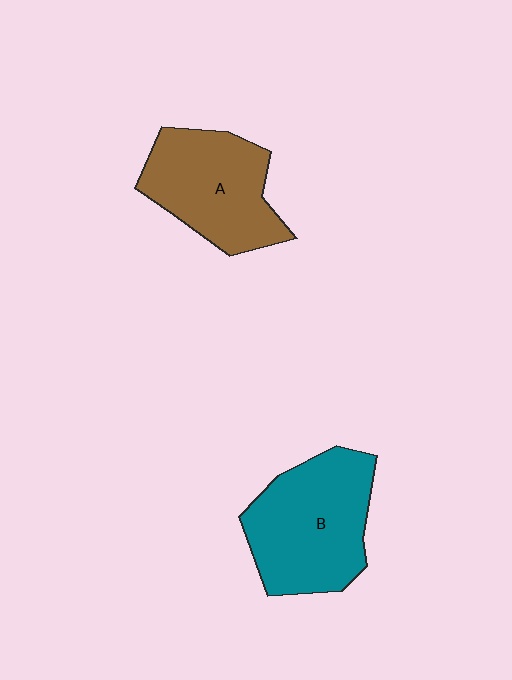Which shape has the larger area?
Shape B (teal).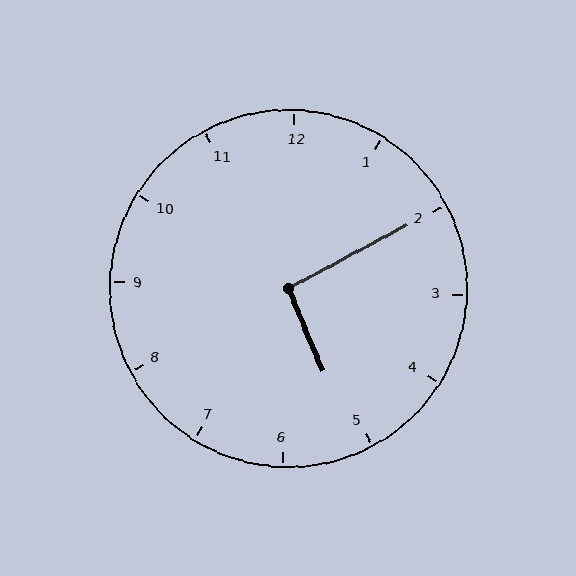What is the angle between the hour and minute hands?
Approximately 95 degrees.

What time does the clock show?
5:10.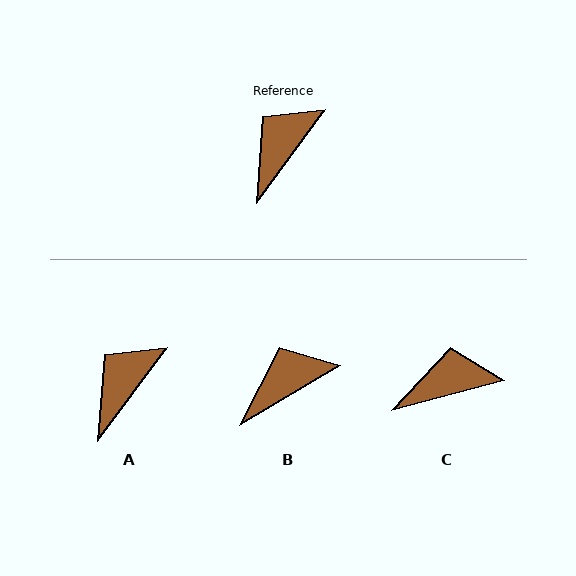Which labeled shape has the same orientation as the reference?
A.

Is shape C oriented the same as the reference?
No, it is off by about 38 degrees.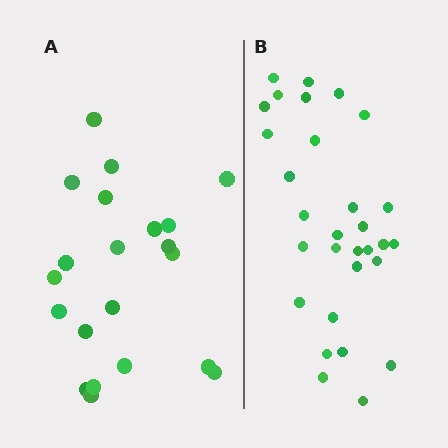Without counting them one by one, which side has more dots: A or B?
Region B (the right region) has more dots.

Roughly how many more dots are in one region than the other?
Region B has roughly 8 or so more dots than region A.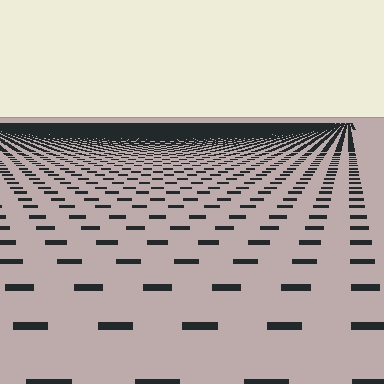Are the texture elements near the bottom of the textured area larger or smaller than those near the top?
Larger. Near the bottom, elements are closer to the viewer and appear at a bigger on-screen size.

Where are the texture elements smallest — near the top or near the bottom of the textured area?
Near the top.